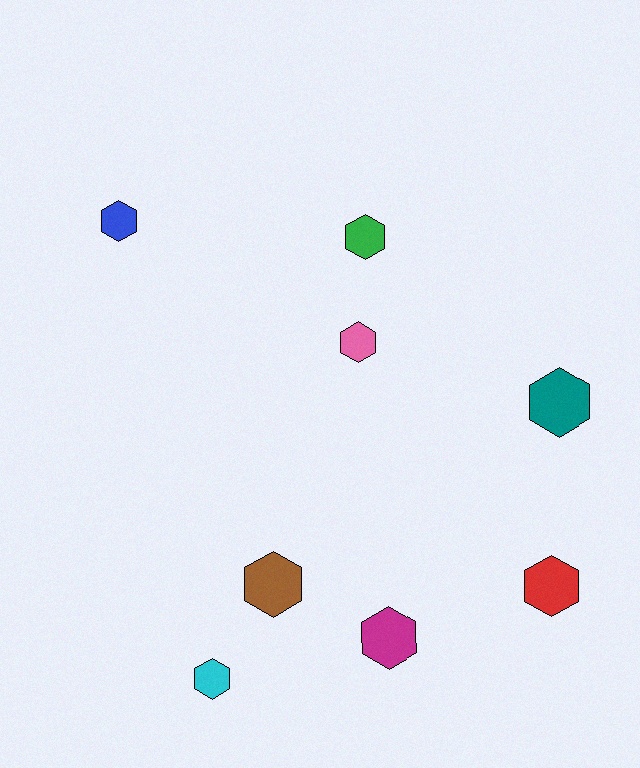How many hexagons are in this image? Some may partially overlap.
There are 8 hexagons.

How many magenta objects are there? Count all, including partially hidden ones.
There is 1 magenta object.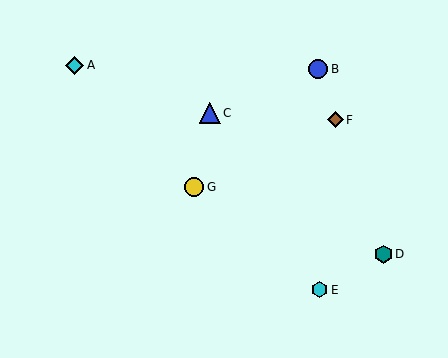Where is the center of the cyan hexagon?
The center of the cyan hexagon is at (320, 290).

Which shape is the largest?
The blue triangle (labeled C) is the largest.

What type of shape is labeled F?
Shape F is a brown diamond.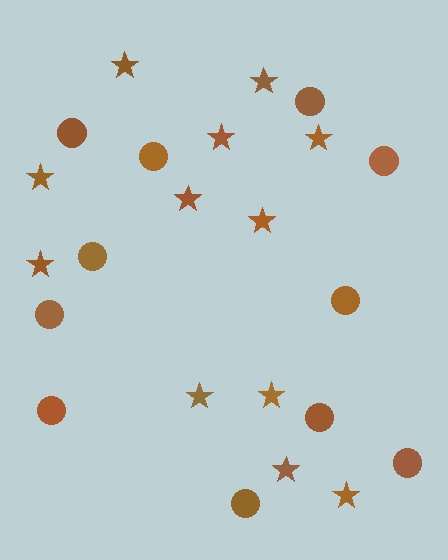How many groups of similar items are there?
There are 2 groups: one group of circles (11) and one group of stars (12).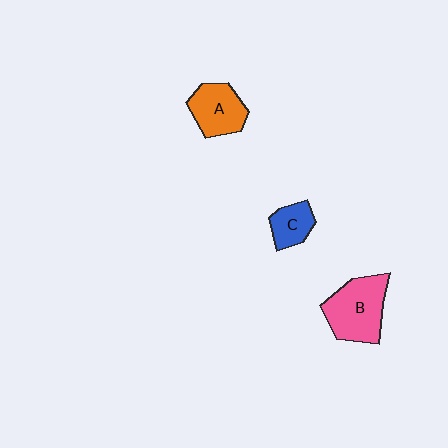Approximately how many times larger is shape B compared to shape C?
Approximately 2.1 times.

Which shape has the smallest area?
Shape C (blue).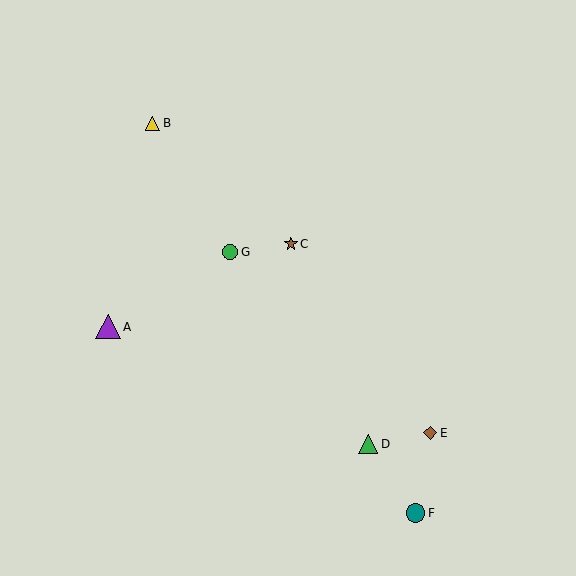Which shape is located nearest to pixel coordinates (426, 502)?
The teal circle (labeled F) at (415, 513) is nearest to that location.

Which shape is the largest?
The purple triangle (labeled A) is the largest.